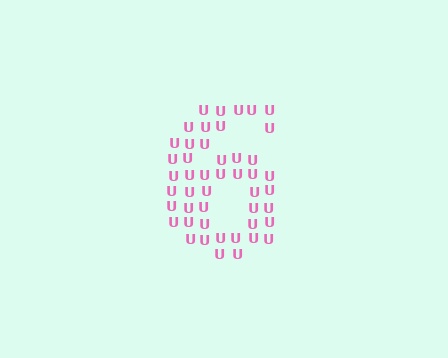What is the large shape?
The large shape is the digit 6.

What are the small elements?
The small elements are letter U's.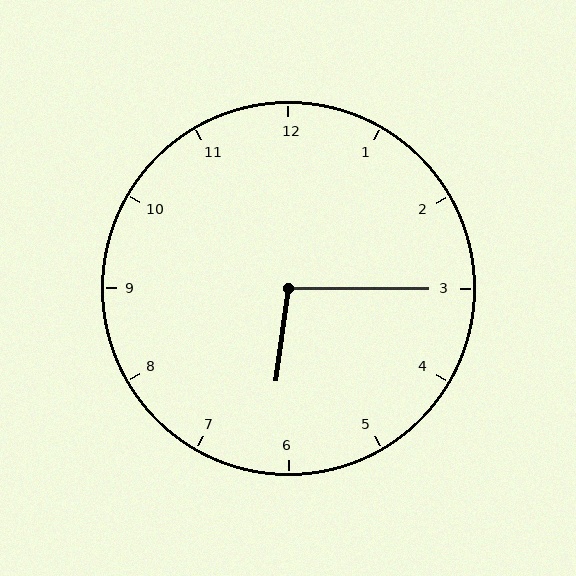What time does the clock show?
6:15.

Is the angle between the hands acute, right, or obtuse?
It is obtuse.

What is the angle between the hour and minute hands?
Approximately 98 degrees.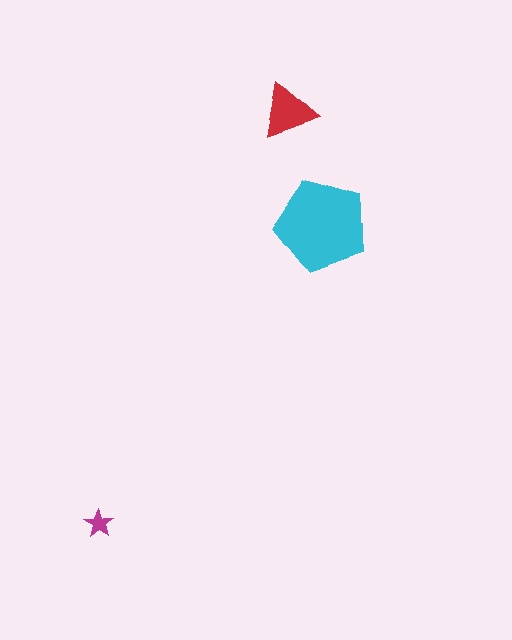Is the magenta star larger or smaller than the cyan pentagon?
Smaller.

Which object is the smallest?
The magenta star.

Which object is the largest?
The cyan pentagon.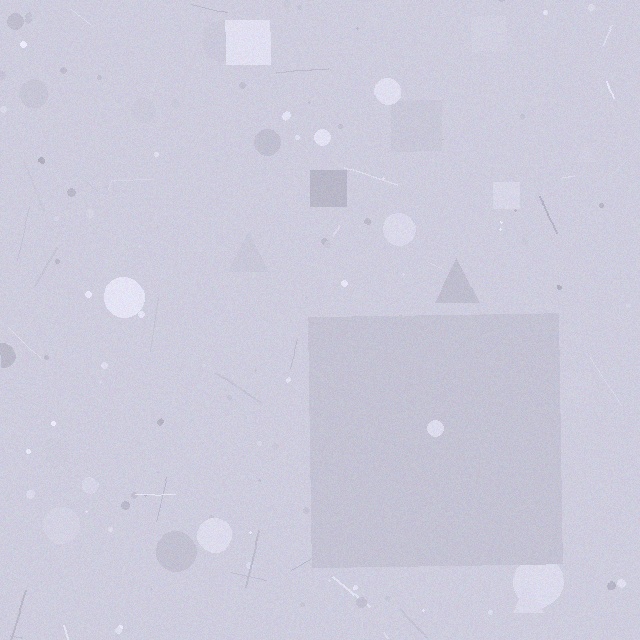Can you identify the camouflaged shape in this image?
The camouflaged shape is a square.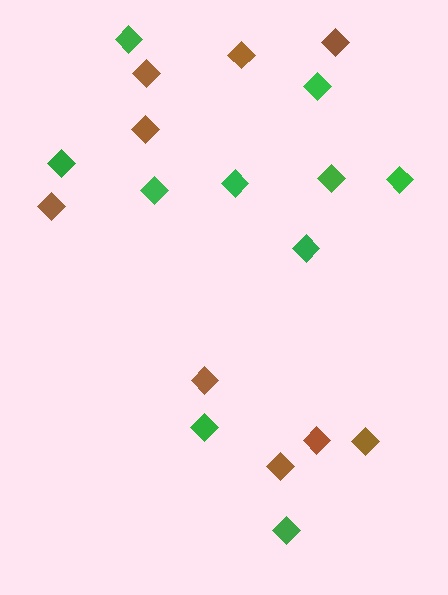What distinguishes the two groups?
There are 2 groups: one group of brown diamonds (9) and one group of green diamonds (10).